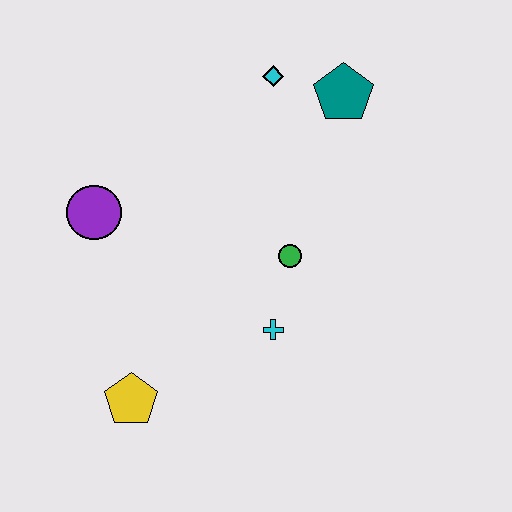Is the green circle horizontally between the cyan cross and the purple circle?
No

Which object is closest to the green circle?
The cyan cross is closest to the green circle.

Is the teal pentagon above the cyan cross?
Yes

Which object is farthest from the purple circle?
The teal pentagon is farthest from the purple circle.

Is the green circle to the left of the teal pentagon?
Yes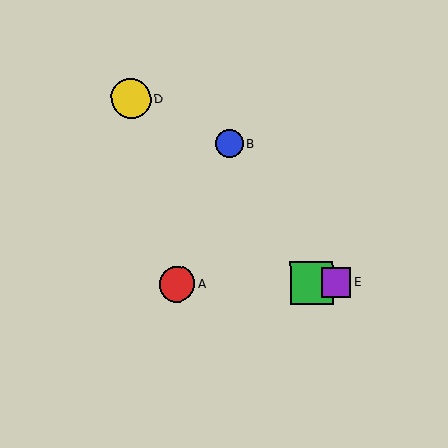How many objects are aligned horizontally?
3 objects (A, C, E) are aligned horizontally.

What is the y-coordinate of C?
Object C is at y≈283.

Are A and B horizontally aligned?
No, A is at y≈284 and B is at y≈144.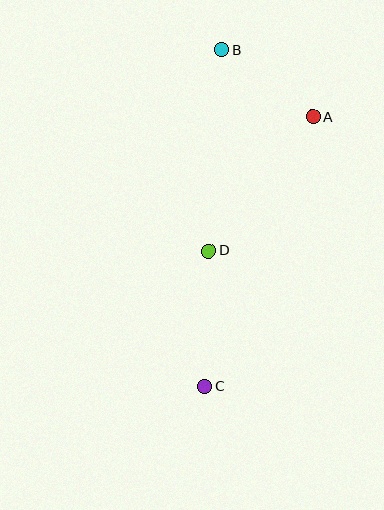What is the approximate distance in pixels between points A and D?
The distance between A and D is approximately 170 pixels.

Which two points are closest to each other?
Points A and B are closest to each other.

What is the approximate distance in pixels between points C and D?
The distance between C and D is approximately 135 pixels.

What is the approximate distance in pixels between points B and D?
The distance between B and D is approximately 201 pixels.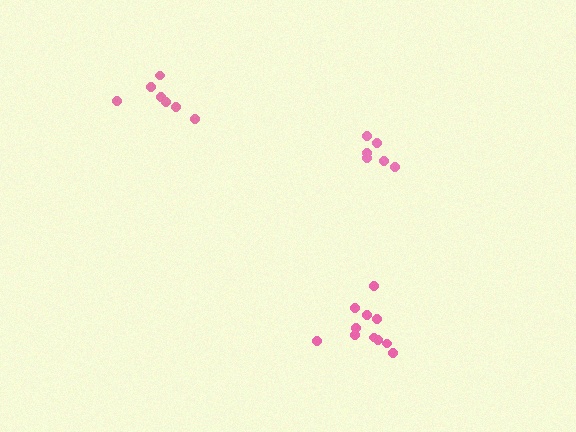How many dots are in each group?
Group 1: 11 dots, Group 2: 6 dots, Group 3: 7 dots (24 total).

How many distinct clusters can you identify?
There are 3 distinct clusters.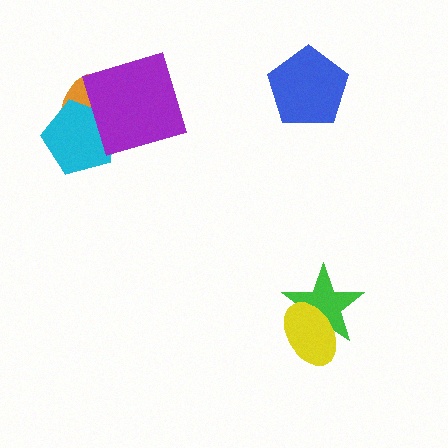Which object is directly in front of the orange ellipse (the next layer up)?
The cyan pentagon is directly in front of the orange ellipse.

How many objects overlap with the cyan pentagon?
2 objects overlap with the cyan pentagon.